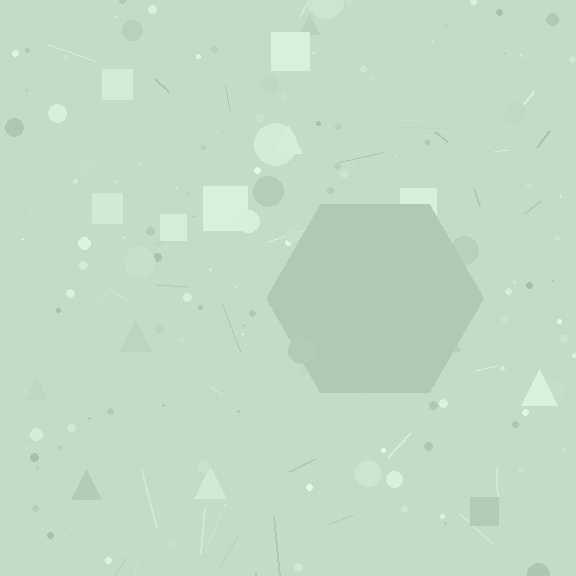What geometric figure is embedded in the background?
A hexagon is embedded in the background.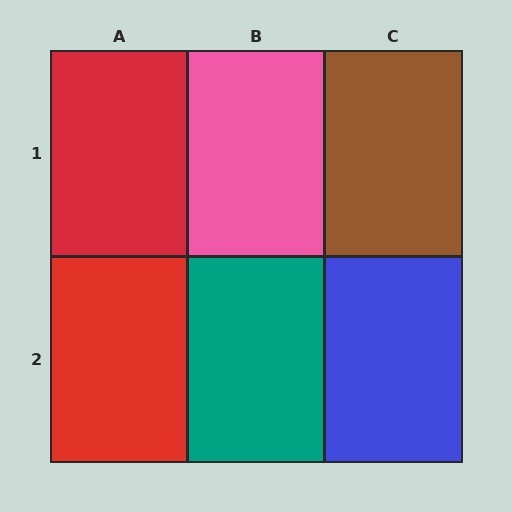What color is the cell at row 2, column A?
Red.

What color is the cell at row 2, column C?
Blue.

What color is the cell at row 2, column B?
Teal.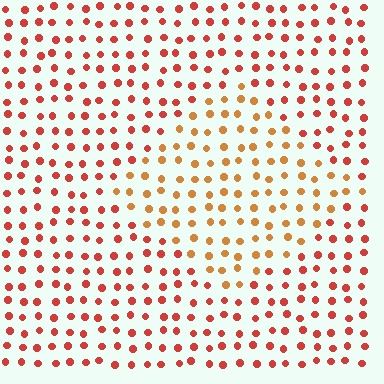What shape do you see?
I see a diamond.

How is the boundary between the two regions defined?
The boundary is defined purely by a slight shift in hue (about 29 degrees). Spacing, size, and orientation are identical on both sides.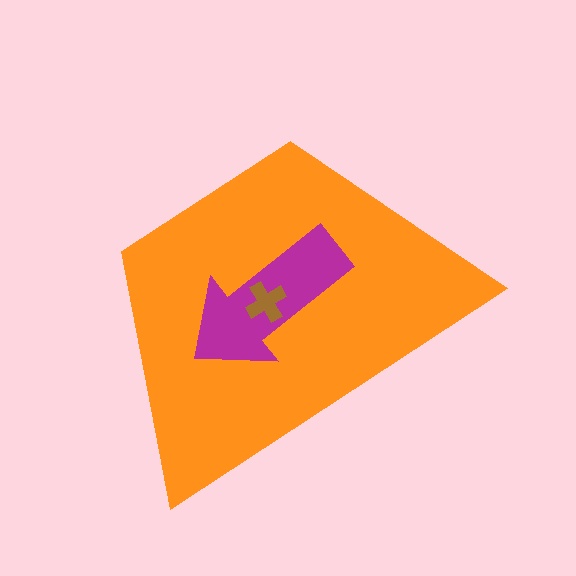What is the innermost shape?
The brown cross.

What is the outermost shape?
The orange trapezoid.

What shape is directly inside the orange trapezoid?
The magenta arrow.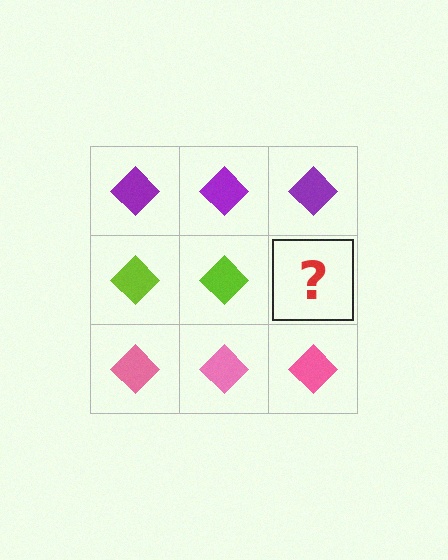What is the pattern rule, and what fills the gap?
The rule is that each row has a consistent color. The gap should be filled with a lime diamond.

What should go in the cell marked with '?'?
The missing cell should contain a lime diamond.